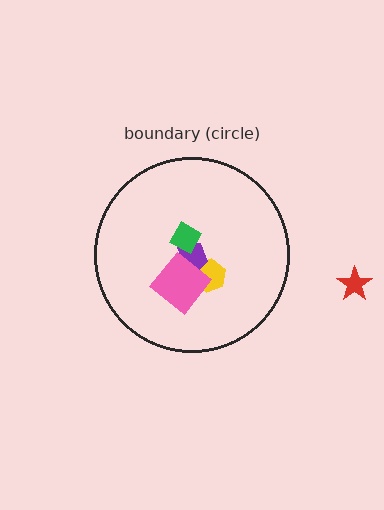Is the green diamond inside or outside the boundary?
Inside.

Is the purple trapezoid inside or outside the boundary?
Inside.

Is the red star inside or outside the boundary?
Outside.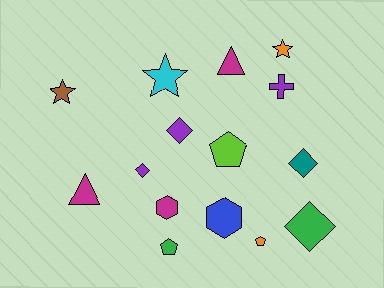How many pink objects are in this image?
There are no pink objects.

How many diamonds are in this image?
There are 4 diamonds.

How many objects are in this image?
There are 15 objects.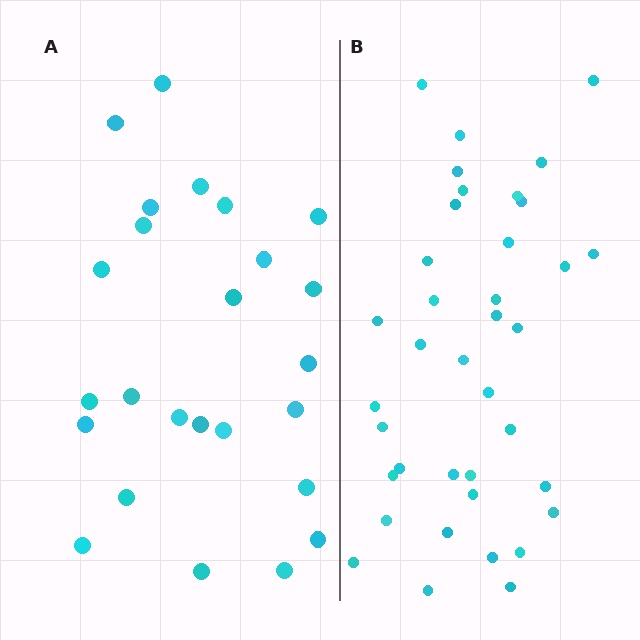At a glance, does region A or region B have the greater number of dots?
Region B (the right region) has more dots.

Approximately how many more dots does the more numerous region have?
Region B has approximately 15 more dots than region A.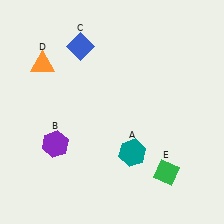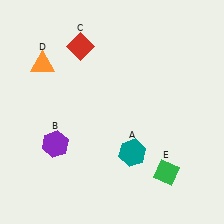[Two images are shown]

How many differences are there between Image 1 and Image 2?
There is 1 difference between the two images.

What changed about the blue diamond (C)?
In Image 1, C is blue. In Image 2, it changed to red.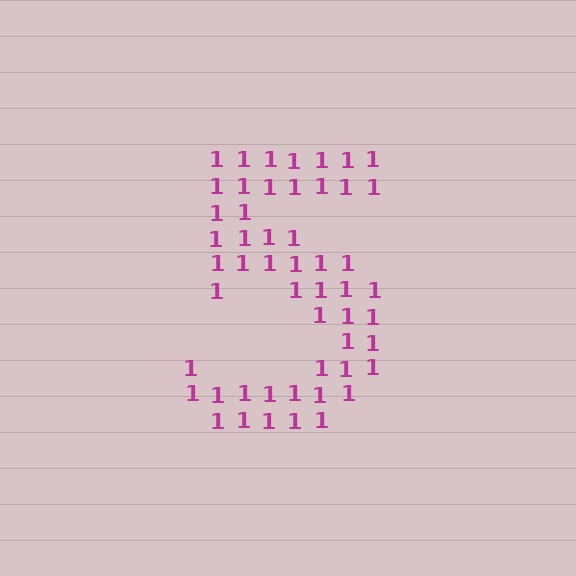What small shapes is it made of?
It is made of small digit 1's.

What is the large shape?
The large shape is the digit 5.